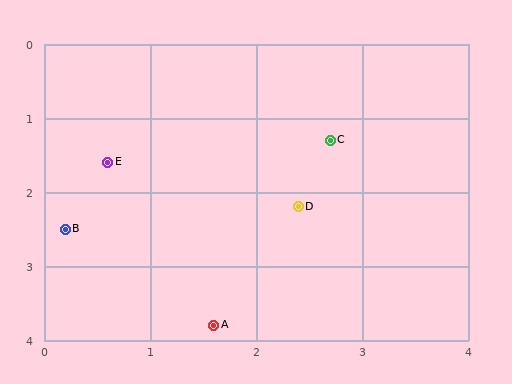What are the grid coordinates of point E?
Point E is at approximately (0.6, 1.6).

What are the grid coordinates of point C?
Point C is at approximately (2.7, 1.3).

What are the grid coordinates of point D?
Point D is at approximately (2.4, 2.2).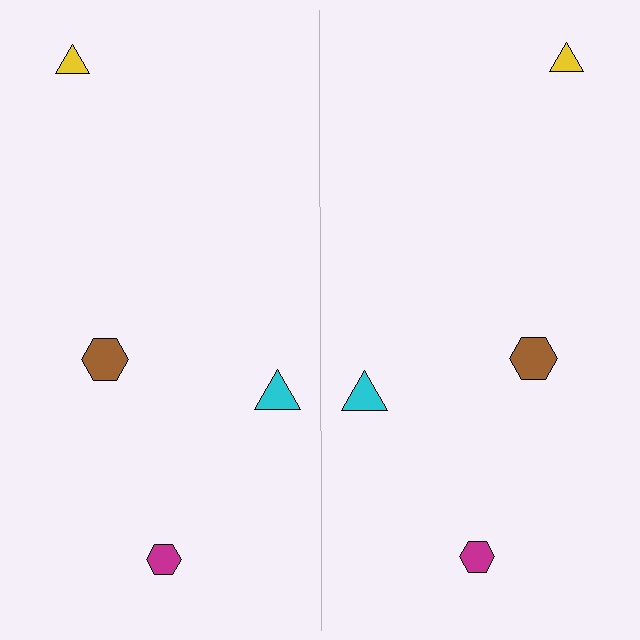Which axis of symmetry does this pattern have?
The pattern has a vertical axis of symmetry running through the center of the image.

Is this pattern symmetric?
Yes, this pattern has bilateral (reflection) symmetry.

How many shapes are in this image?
There are 8 shapes in this image.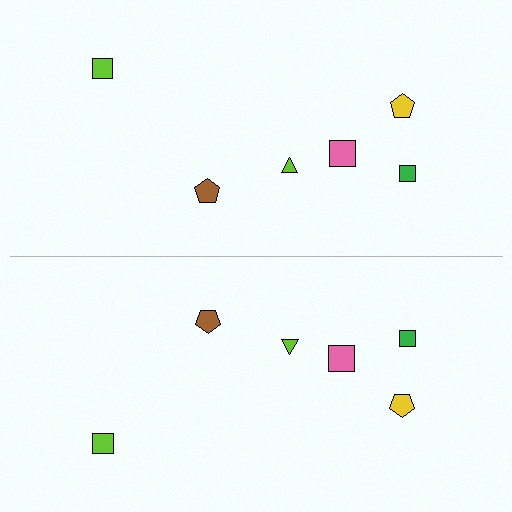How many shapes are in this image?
There are 12 shapes in this image.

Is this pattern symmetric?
Yes, this pattern has bilateral (reflection) symmetry.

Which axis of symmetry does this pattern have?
The pattern has a horizontal axis of symmetry running through the center of the image.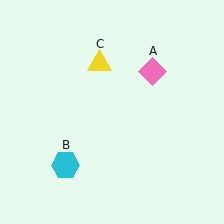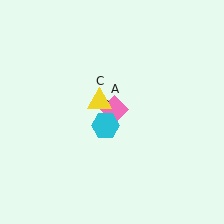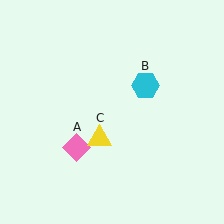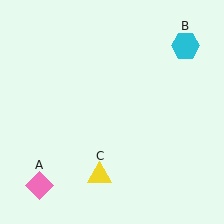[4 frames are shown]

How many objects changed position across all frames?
3 objects changed position: pink diamond (object A), cyan hexagon (object B), yellow triangle (object C).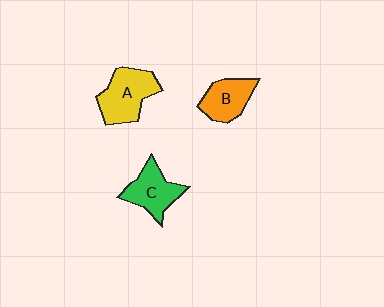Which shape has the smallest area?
Shape B (orange).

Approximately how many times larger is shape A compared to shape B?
Approximately 1.3 times.